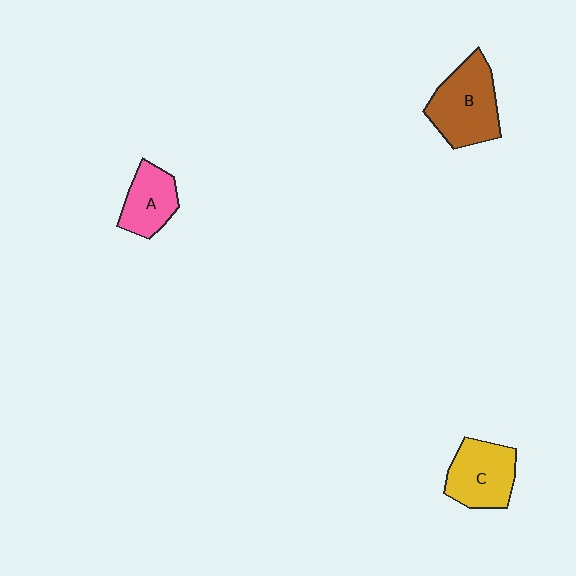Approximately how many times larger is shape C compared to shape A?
Approximately 1.3 times.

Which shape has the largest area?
Shape B (brown).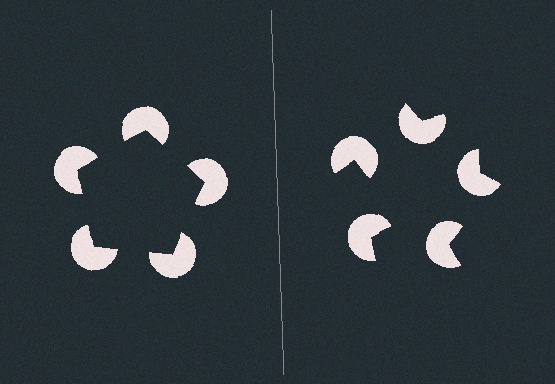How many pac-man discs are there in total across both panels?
10 — 5 on each side.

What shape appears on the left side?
An illusory pentagon.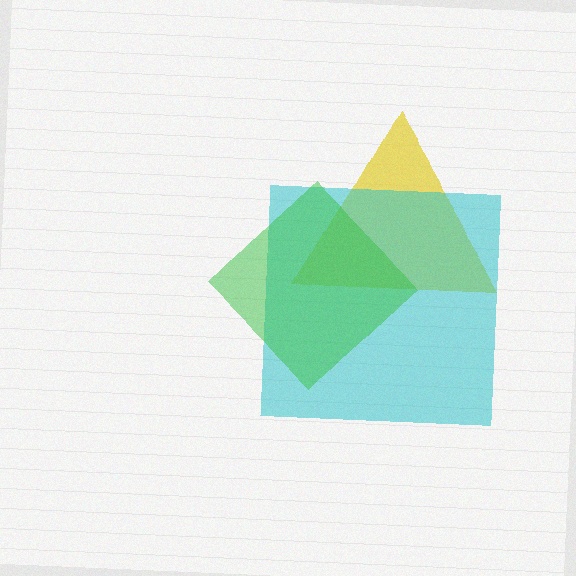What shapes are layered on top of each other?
The layered shapes are: a yellow triangle, a cyan square, a green diamond.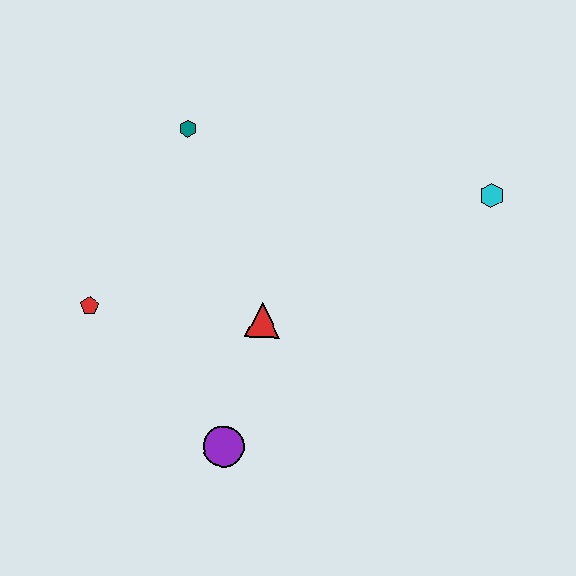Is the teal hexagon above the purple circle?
Yes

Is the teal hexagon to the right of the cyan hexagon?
No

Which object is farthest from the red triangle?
The cyan hexagon is farthest from the red triangle.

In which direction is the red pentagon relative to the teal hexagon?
The red pentagon is below the teal hexagon.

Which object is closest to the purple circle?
The red triangle is closest to the purple circle.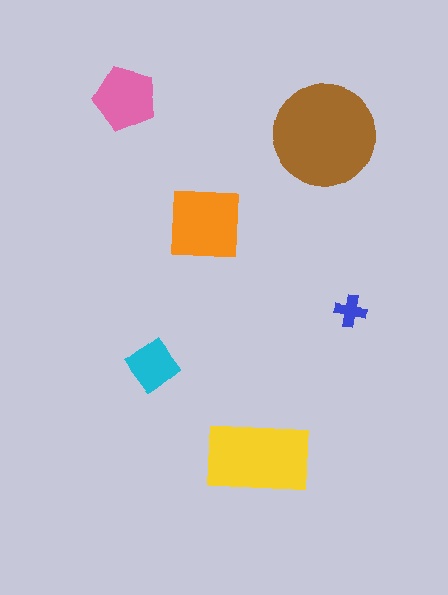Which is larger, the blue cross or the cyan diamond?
The cyan diamond.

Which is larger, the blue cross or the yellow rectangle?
The yellow rectangle.